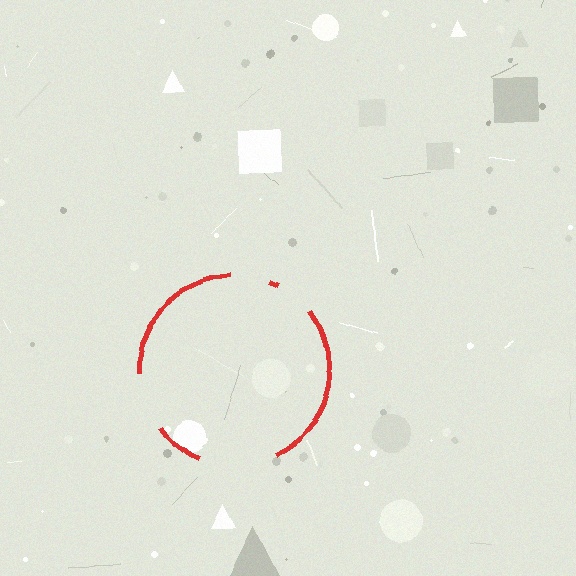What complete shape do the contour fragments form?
The contour fragments form a circle.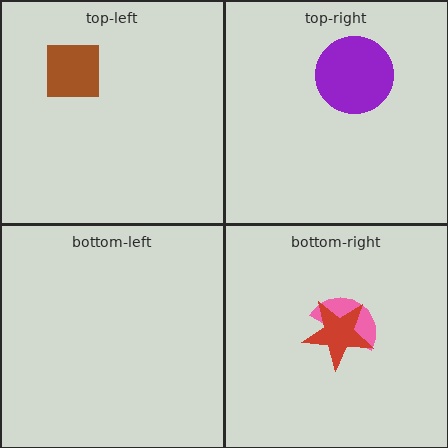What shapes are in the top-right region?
The purple circle.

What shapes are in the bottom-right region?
The pink semicircle, the red star.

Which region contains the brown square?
The top-left region.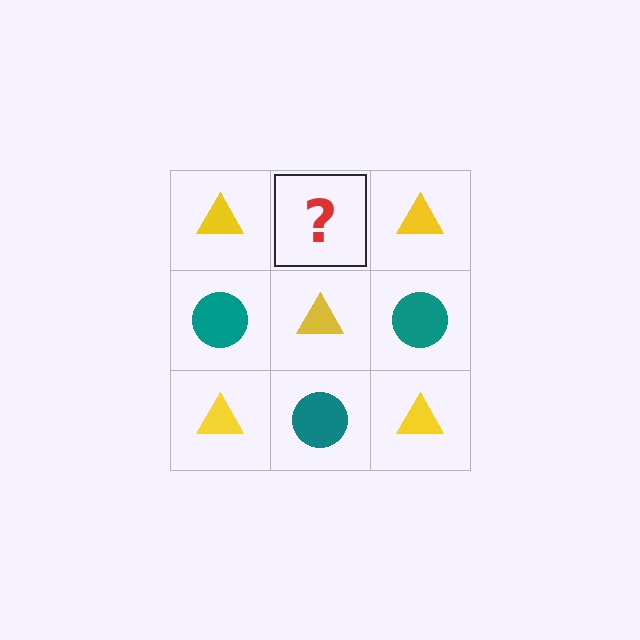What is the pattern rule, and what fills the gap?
The rule is that it alternates yellow triangle and teal circle in a checkerboard pattern. The gap should be filled with a teal circle.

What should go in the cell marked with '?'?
The missing cell should contain a teal circle.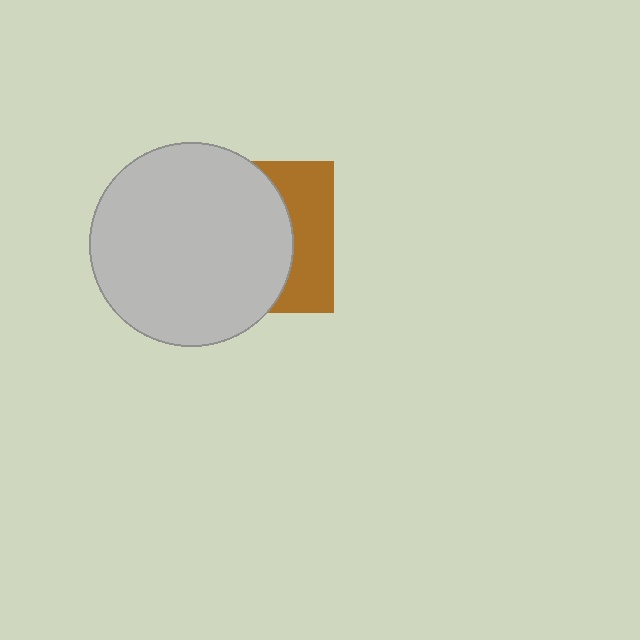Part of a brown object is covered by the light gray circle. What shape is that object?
It is a square.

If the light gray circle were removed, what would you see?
You would see the complete brown square.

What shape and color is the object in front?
The object in front is a light gray circle.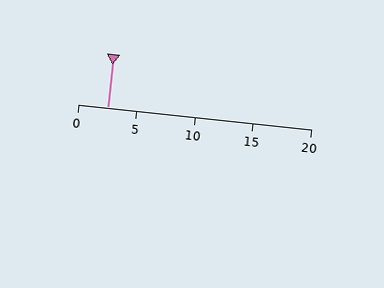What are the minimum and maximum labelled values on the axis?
The axis runs from 0 to 20.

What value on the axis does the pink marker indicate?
The marker indicates approximately 2.5.